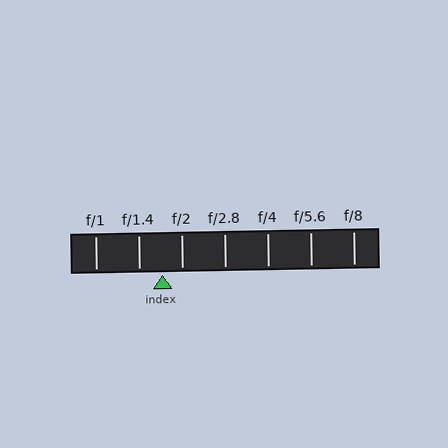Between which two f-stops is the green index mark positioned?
The index mark is between f/1.4 and f/2.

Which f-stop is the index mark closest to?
The index mark is closest to f/2.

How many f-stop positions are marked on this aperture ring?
There are 7 f-stop positions marked.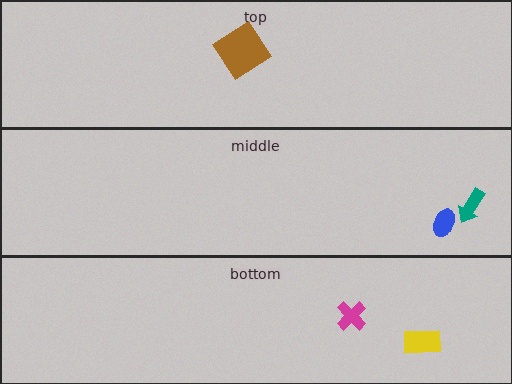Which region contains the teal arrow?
The middle region.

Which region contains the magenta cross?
The bottom region.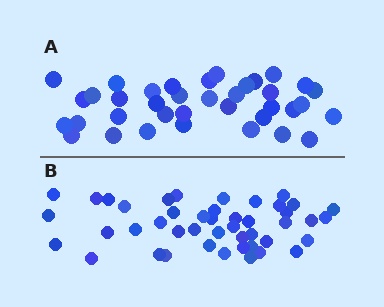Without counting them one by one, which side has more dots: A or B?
Region B (the bottom region) has more dots.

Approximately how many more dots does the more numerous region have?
Region B has roughly 8 or so more dots than region A.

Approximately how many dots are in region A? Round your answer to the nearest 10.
About 40 dots. (The exact count is 37, which rounds to 40.)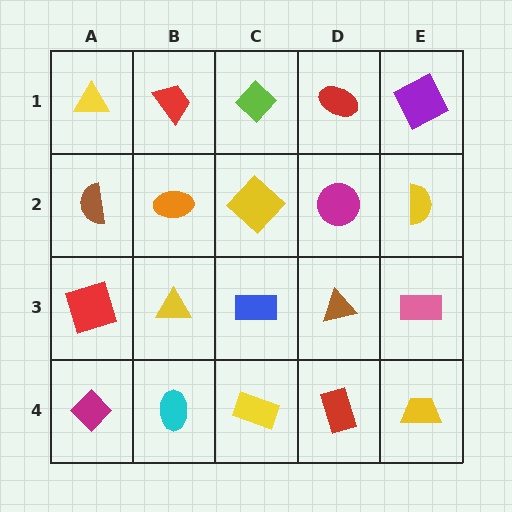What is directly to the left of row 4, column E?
A red rectangle.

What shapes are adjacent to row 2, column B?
A red trapezoid (row 1, column B), a yellow triangle (row 3, column B), a brown semicircle (row 2, column A), a yellow diamond (row 2, column C).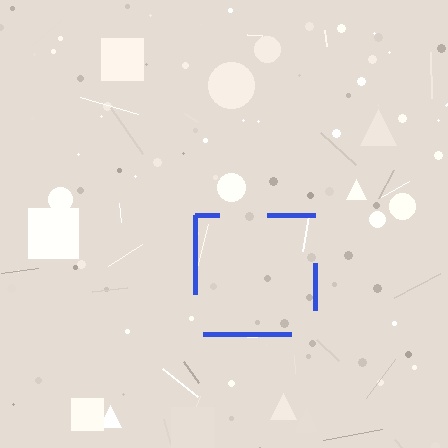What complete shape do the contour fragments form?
The contour fragments form a square.